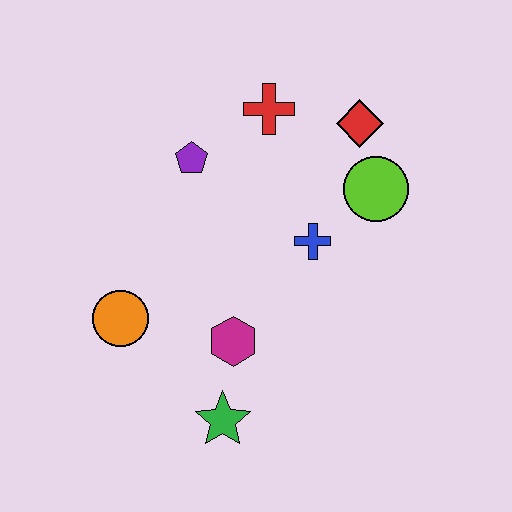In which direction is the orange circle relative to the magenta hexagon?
The orange circle is to the left of the magenta hexagon.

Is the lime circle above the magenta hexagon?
Yes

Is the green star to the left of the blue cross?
Yes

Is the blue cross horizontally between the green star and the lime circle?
Yes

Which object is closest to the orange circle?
The magenta hexagon is closest to the orange circle.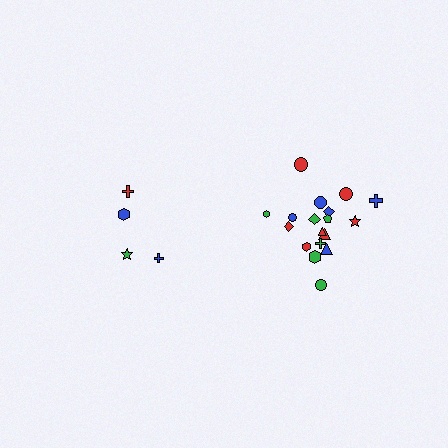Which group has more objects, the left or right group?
The right group.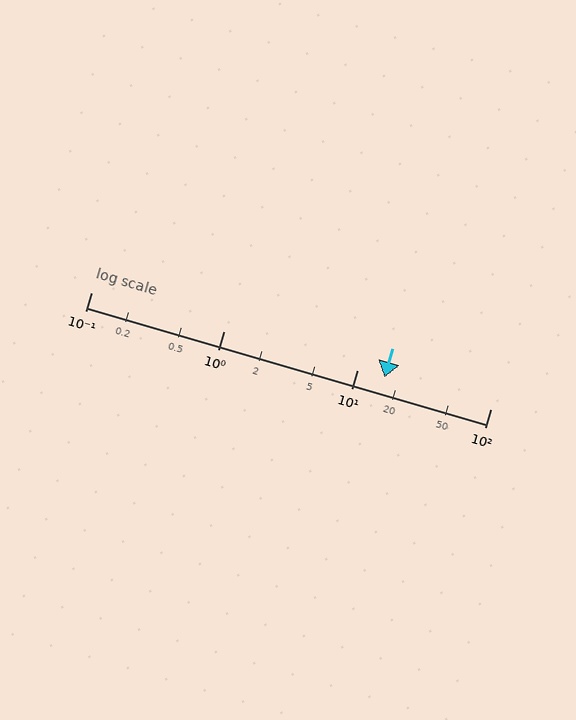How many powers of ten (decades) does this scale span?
The scale spans 3 decades, from 0.1 to 100.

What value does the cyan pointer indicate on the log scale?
The pointer indicates approximately 16.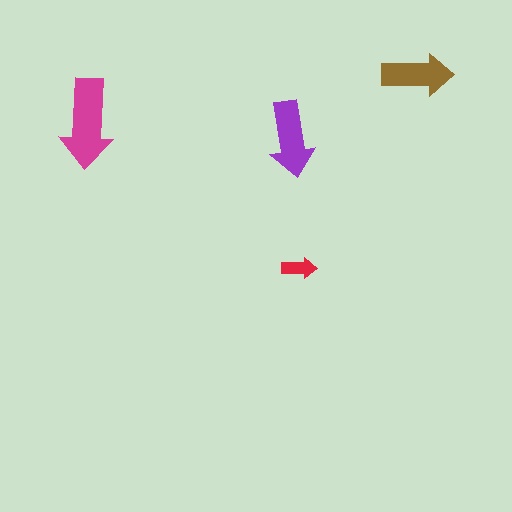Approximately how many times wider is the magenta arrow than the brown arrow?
About 1.5 times wider.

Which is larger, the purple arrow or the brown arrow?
The purple one.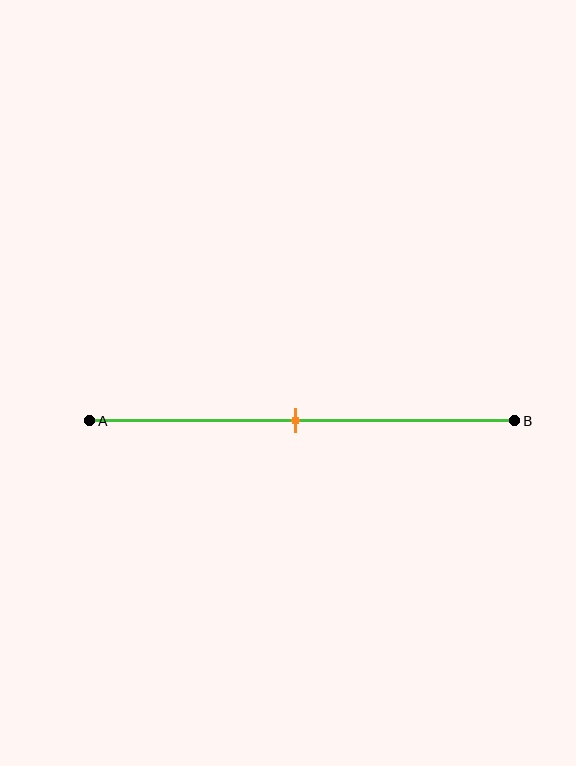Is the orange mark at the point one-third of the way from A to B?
No, the mark is at about 50% from A, not at the 33% one-third point.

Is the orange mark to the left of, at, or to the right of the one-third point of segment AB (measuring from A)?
The orange mark is to the right of the one-third point of segment AB.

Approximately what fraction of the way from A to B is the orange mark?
The orange mark is approximately 50% of the way from A to B.